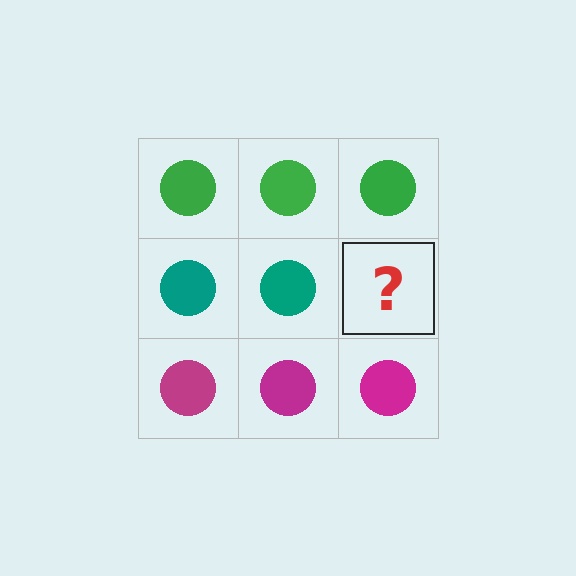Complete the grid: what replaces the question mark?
The question mark should be replaced with a teal circle.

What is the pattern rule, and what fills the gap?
The rule is that each row has a consistent color. The gap should be filled with a teal circle.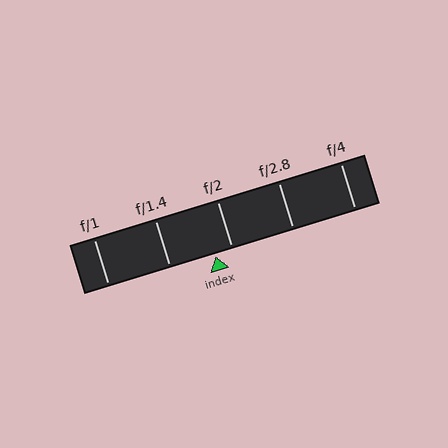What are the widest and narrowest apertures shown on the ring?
The widest aperture shown is f/1 and the narrowest is f/4.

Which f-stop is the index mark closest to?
The index mark is closest to f/2.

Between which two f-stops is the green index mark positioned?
The index mark is between f/1.4 and f/2.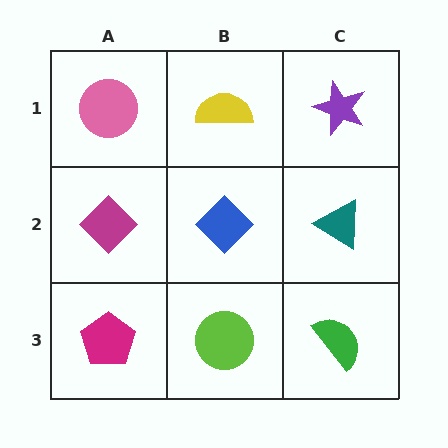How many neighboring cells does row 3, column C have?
2.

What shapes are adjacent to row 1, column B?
A blue diamond (row 2, column B), a pink circle (row 1, column A), a purple star (row 1, column C).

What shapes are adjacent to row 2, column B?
A yellow semicircle (row 1, column B), a lime circle (row 3, column B), a magenta diamond (row 2, column A), a teal triangle (row 2, column C).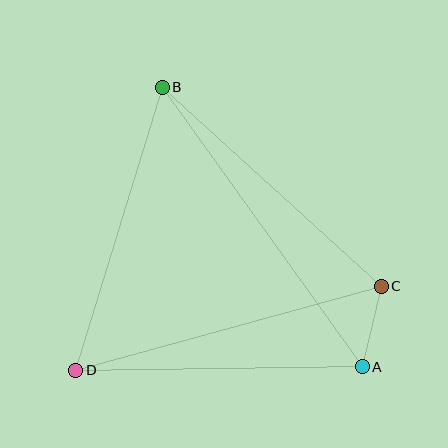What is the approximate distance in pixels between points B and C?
The distance between B and C is approximately 296 pixels.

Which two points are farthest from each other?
Points A and B are farthest from each other.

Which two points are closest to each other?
Points A and C are closest to each other.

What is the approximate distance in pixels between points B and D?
The distance between B and D is approximately 296 pixels.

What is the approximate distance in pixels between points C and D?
The distance between C and D is approximately 317 pixels.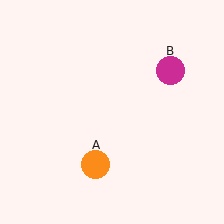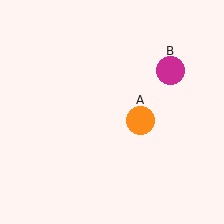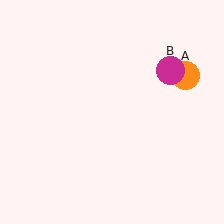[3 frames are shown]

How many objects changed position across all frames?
1 object changed position: orange circle (object A).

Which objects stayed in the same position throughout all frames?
Magenta circle (object B) remained stationary.